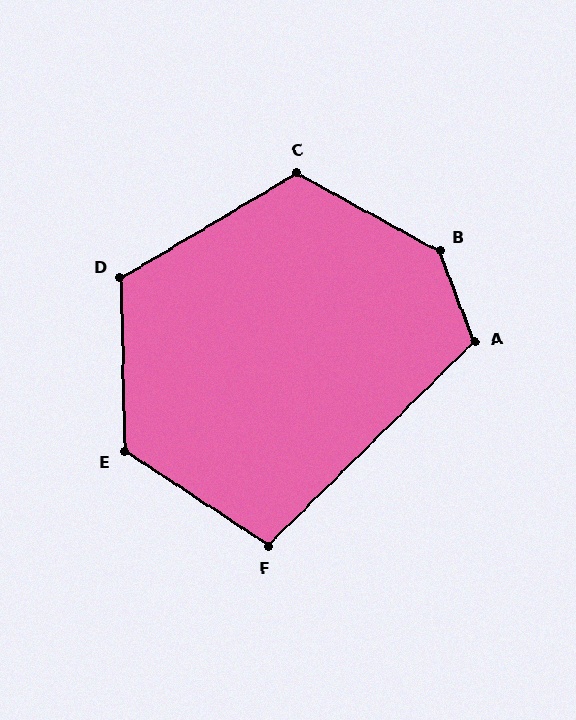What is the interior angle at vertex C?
Approximately 121 degrees (obtuse).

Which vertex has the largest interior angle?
B, at approximately 139 degrees.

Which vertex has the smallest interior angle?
F, at approximately 102 degrees.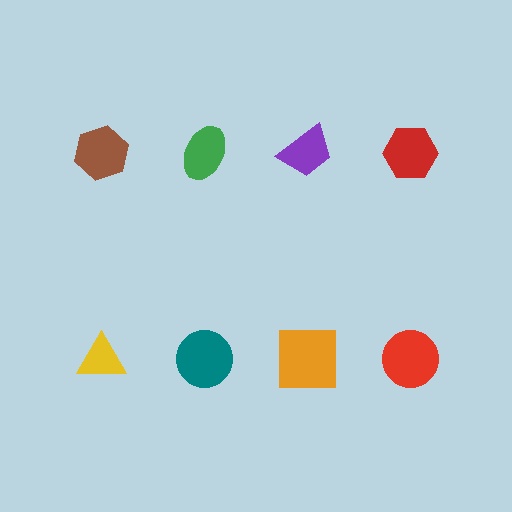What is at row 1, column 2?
A green ellipse.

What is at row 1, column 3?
A purple trapezoid.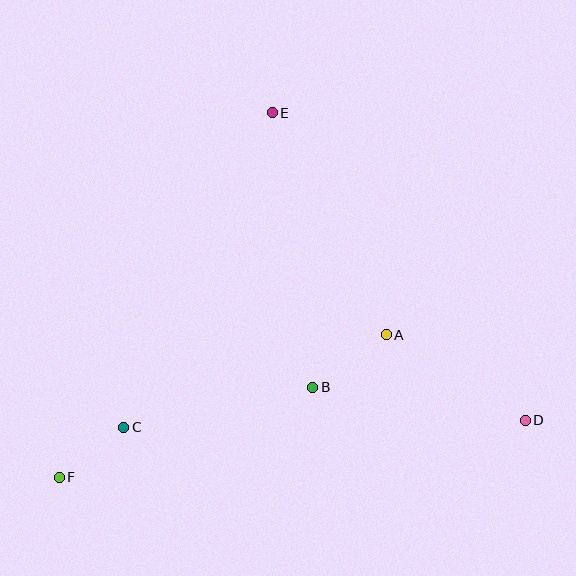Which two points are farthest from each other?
Points D and F are farthest from each other.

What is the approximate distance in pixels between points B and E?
The distance between B and E is approximately 278 pixels.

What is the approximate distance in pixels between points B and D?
The distance between B and D is approximately 215 pixels.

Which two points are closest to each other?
Points C and F are closest to each other.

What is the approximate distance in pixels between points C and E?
The distance between C and E is approximately 348 pixels.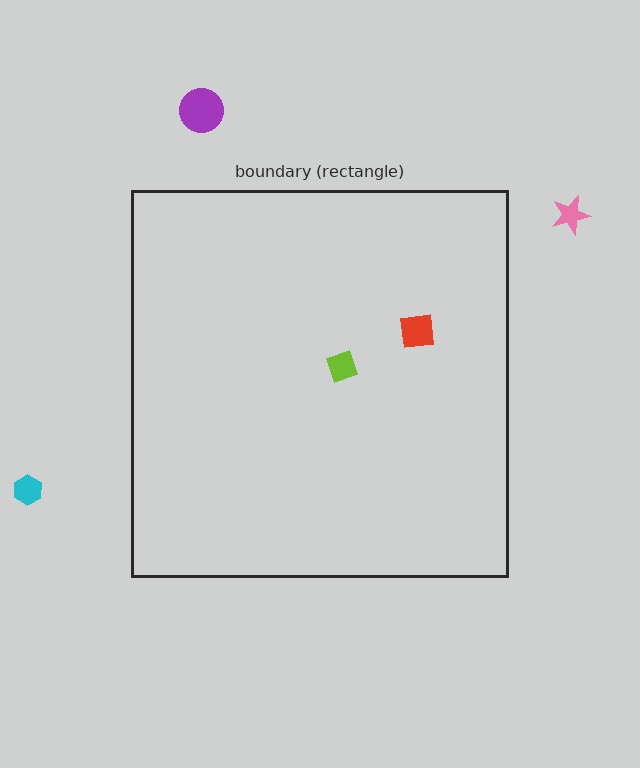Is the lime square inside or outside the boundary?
Inside.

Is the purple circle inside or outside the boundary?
Outside.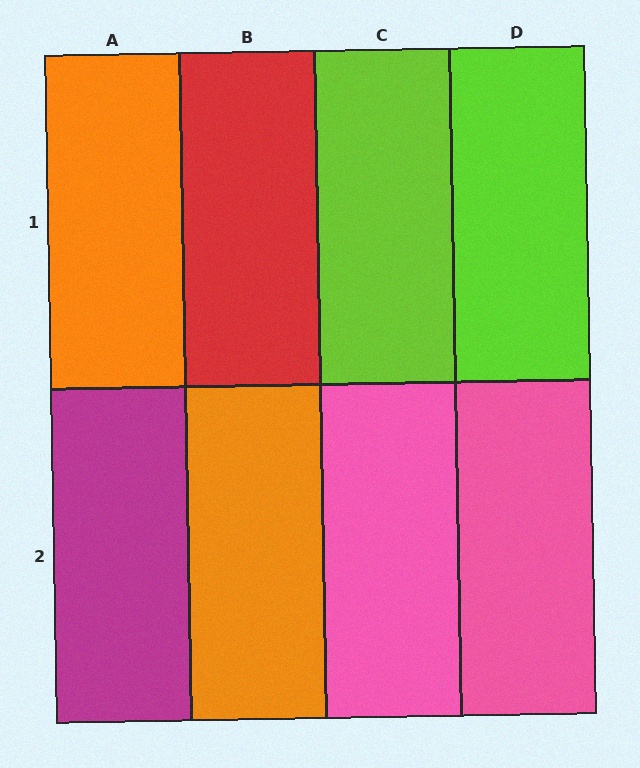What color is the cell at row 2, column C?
Pink.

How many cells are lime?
2 cells are lime.